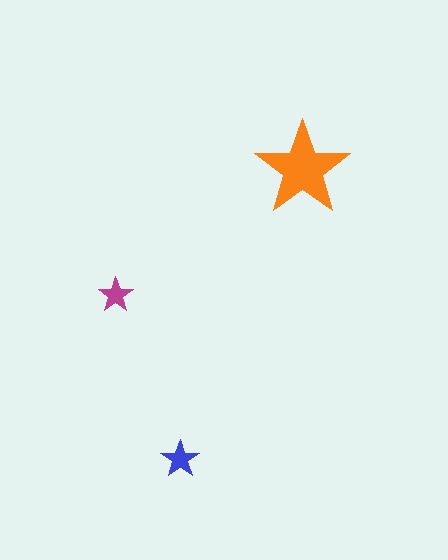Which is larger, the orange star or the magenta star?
The orange one.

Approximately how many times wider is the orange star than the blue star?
About 2.5 times wider.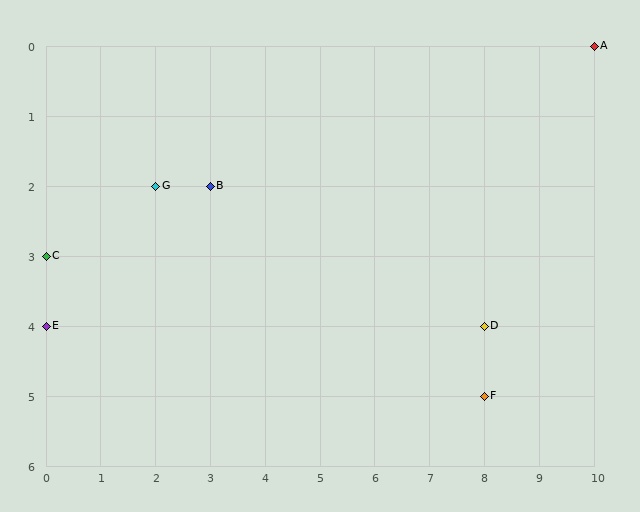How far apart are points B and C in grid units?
Points B and C are 3 columns and 1 row apart (about 3.2 grid units diagonally).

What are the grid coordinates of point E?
Point E is at grid coordinates (0, 4).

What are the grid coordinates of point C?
Point C is at grid coordinates (0, 3).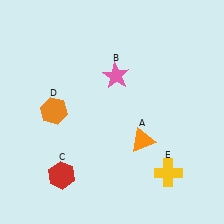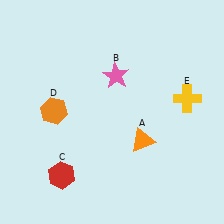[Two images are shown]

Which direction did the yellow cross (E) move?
The yellow cross (E) moved up.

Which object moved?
The yellow cross (E) moved up.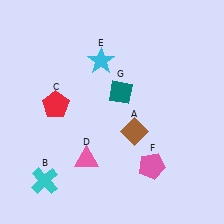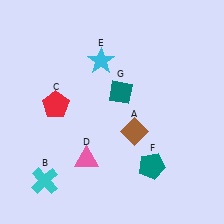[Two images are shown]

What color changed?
The pentagon (F) changed from pink in Image 1 to teal in Image 2.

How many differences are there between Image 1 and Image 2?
There is 1 difference between the two images.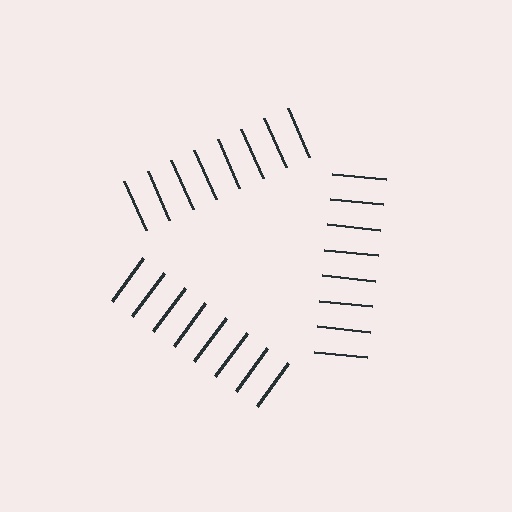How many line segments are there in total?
24 — 8 along each of the 3 edges.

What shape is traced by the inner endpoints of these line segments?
An illusory triangle — the line segments terminate on its edges but no continuous stroke is drawn.